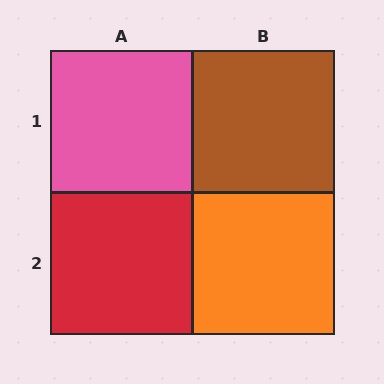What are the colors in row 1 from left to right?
Pink, brown.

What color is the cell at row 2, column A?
Red.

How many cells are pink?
1 cell is pink.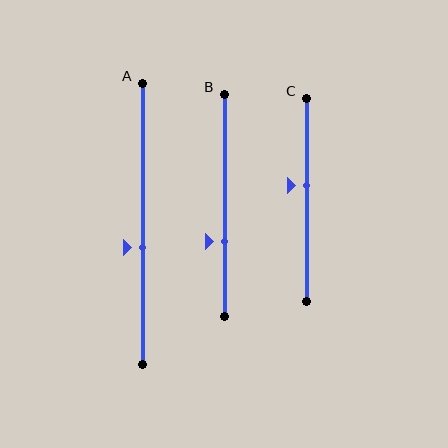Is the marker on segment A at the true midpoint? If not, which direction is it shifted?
No, the marker on segment A is shifted downward by about 8% of the segment length.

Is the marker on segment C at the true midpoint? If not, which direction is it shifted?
No, the marker on segment C is shifted upward by about 7% of the segment length.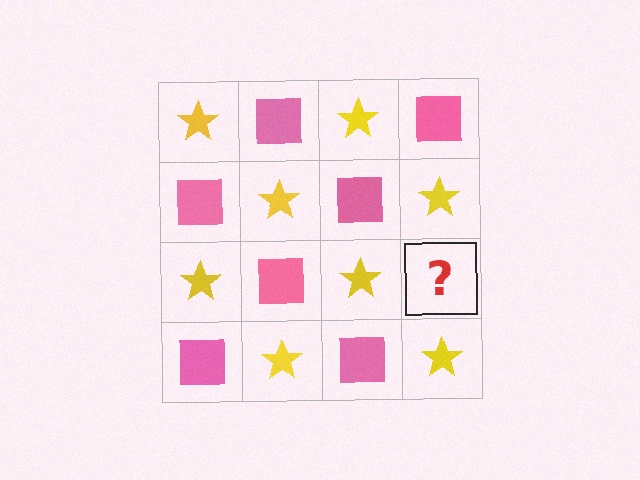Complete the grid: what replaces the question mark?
The question mark should be replaced with a pink square.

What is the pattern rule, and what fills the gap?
The rule is that it alternates yellow star and pink square in a checkerboard pattern. The gap should be filled with a pink square.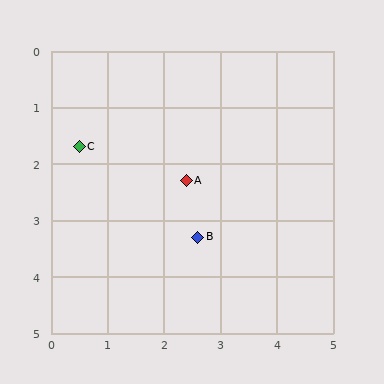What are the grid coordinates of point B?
Point B is at approximately (2.6, 3.3).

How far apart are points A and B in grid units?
Points A and B are about 1.0 grid units apart.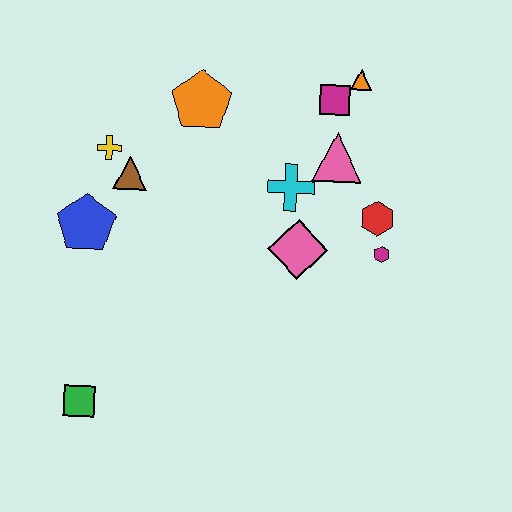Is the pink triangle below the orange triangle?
Yes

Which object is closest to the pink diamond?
The cyan cross is closest to the pink diamond.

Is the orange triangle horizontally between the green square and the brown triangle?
No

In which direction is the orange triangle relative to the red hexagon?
The orange triangle is above the red hexagon.